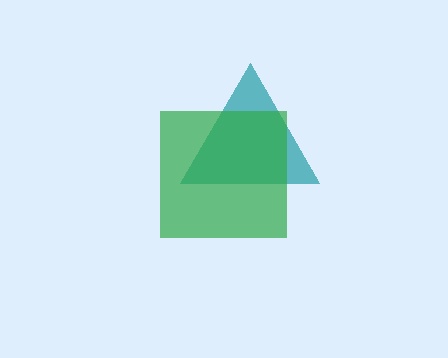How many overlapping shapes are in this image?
There are 2 overlapping shapes in the image.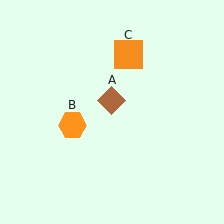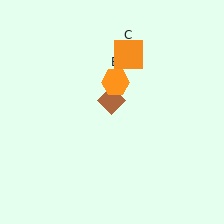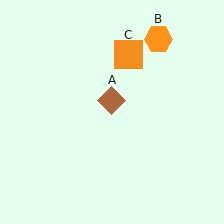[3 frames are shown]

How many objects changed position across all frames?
1 object changed position: orange hexagon (object B).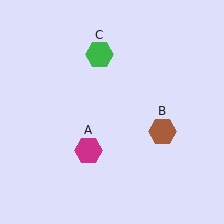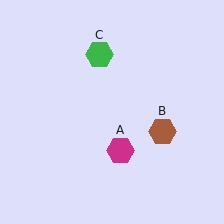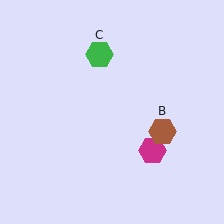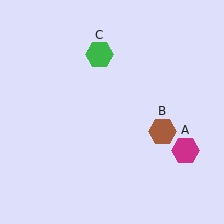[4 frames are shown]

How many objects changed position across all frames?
1 object changed position: magenta hexagon (object A).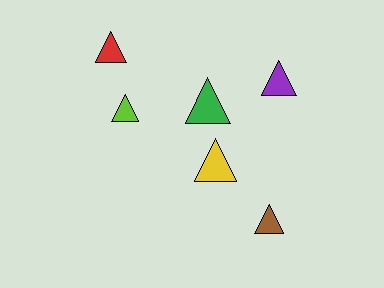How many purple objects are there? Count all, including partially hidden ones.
There is 1 purple object.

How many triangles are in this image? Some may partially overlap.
There are 6 triangles.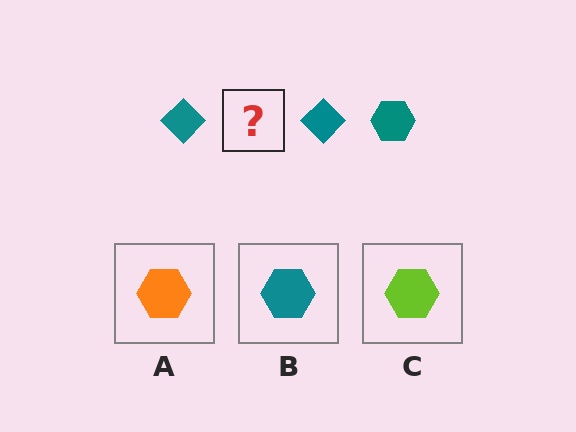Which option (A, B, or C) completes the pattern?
B.